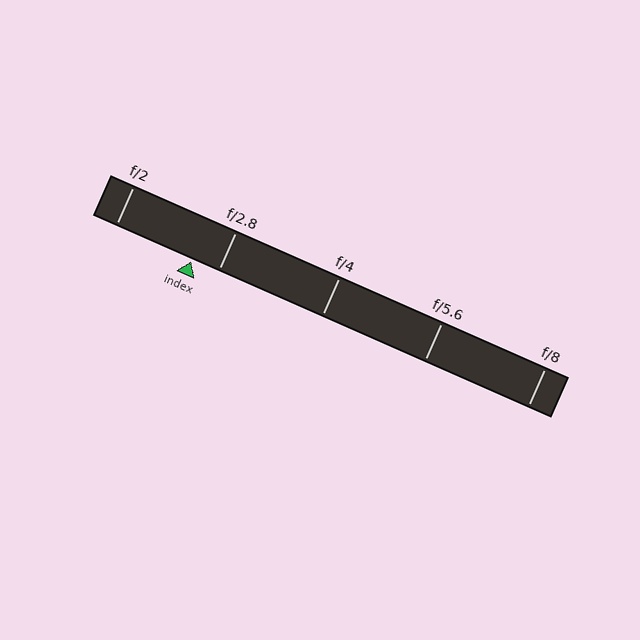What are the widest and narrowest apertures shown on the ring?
The widest aperture shown is f/2 and the narrowest is f/8.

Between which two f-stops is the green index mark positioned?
The index mark is between f/2 and f/2.8.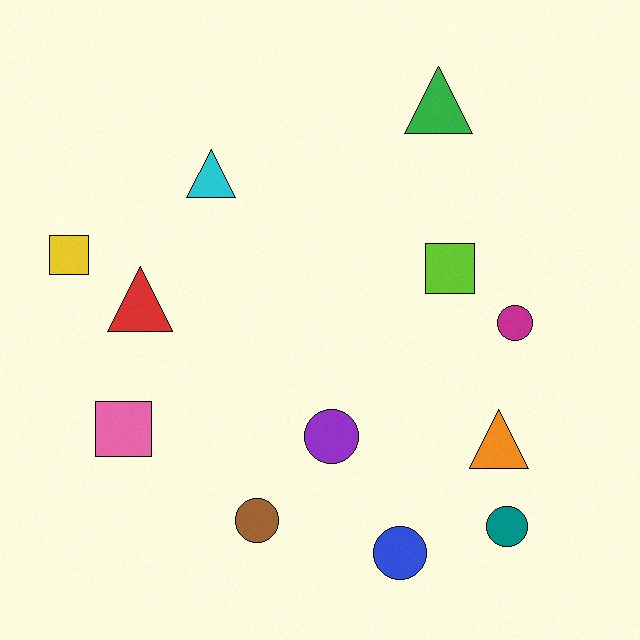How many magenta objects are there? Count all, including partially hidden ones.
There is 1 magenta object.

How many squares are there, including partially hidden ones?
There are 3 squares.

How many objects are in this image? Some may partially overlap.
There are 12 objects.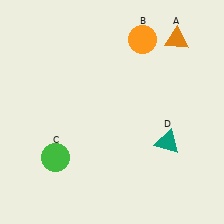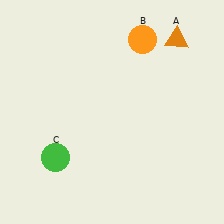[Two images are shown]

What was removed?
The teal triangle (D) was removed in Image 2.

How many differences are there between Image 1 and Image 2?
There is 1 difference between the two images.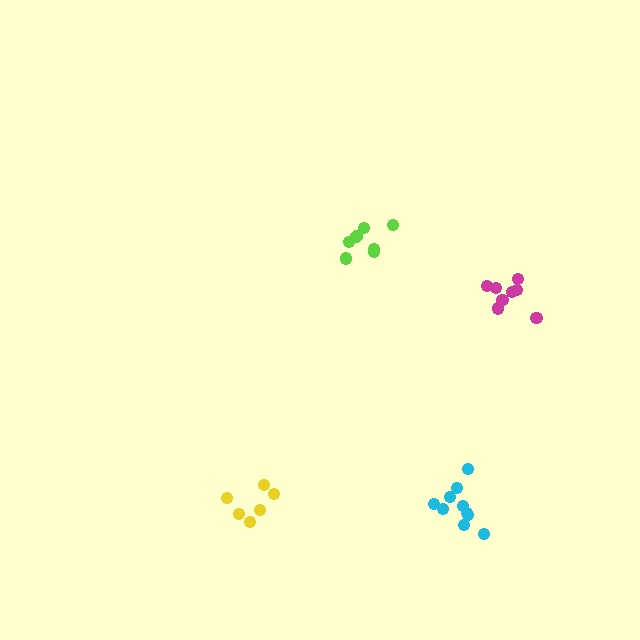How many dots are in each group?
Group 1: 10 dots, Group 2: 7 dots, Group 3: 6 dots, Group 4: 8 dots (31 total).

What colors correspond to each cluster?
The clusters are colored: cyan, lime, yellow, magenta.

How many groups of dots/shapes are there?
There are 4 groups.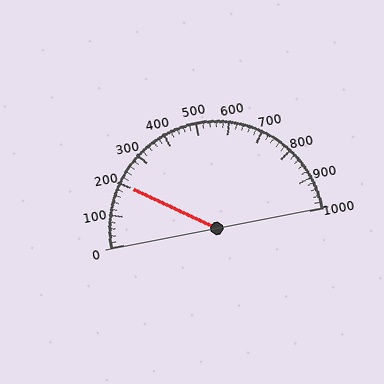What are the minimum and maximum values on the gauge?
The gauge ranges from 0 to 1000.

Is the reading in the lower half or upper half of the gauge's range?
The reading is in the lower half of the range (0 to 1000).